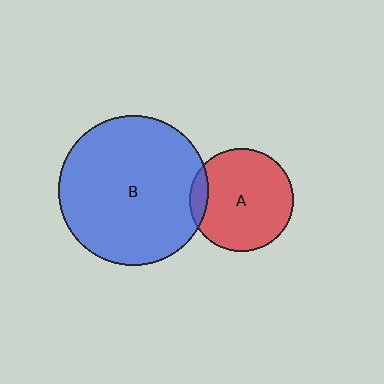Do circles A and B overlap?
Yes.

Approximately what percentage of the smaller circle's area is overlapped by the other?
Approximately 10%.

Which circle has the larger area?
Circle B (blue).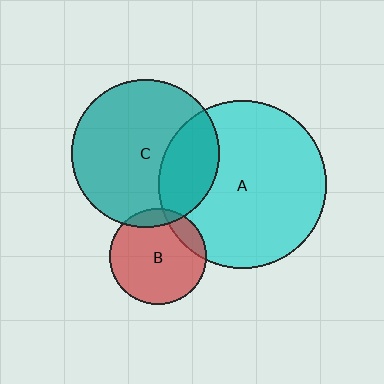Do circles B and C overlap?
Yes.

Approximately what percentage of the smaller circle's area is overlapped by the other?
Approximately 10%.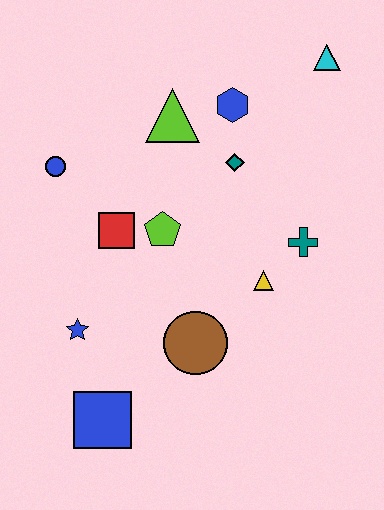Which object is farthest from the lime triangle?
The blue square is farthest from the lime triangle.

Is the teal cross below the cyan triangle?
Yes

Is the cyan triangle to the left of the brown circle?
No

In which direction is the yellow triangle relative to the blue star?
The yellow triangle is to the right of the blue star.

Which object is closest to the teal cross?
The yellow triangle is closest to the teal cross.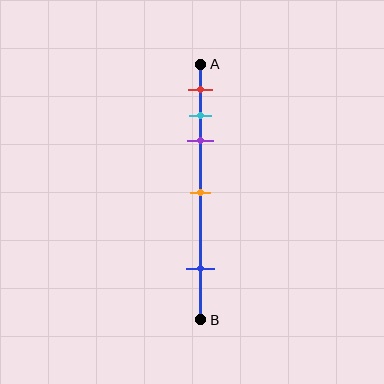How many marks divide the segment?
There are 5 marks dividing the segment.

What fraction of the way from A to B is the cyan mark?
The cyan mark is approximately 20% (0.2) of the way from A to B.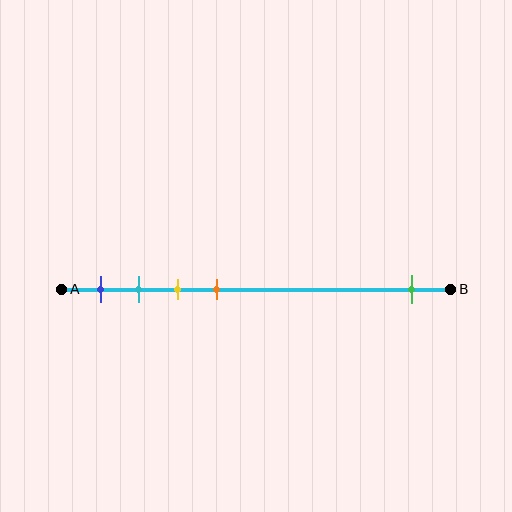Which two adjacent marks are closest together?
The cyan and yellow marks are the closest adjacent pair.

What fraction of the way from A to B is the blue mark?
The blue mark is approximately 10% (0.1) of the way from A to B.